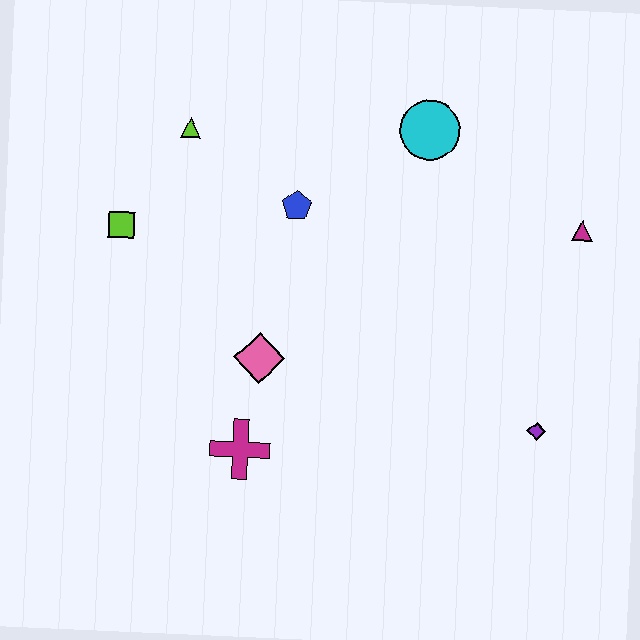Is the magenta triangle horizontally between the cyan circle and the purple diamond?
No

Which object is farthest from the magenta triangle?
The lime square is farthest from the magenta triangle.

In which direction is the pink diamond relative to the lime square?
The pink diamond is to the right of the lime square.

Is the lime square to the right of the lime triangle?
No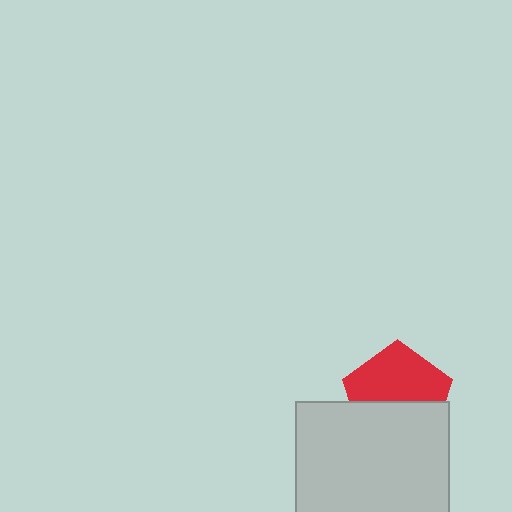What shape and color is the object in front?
The object in front is a light gray square.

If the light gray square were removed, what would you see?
You would see the complete red pentagon.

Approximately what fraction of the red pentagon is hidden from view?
Roughly 45% of the red pentagon is hidden behind the light gray square.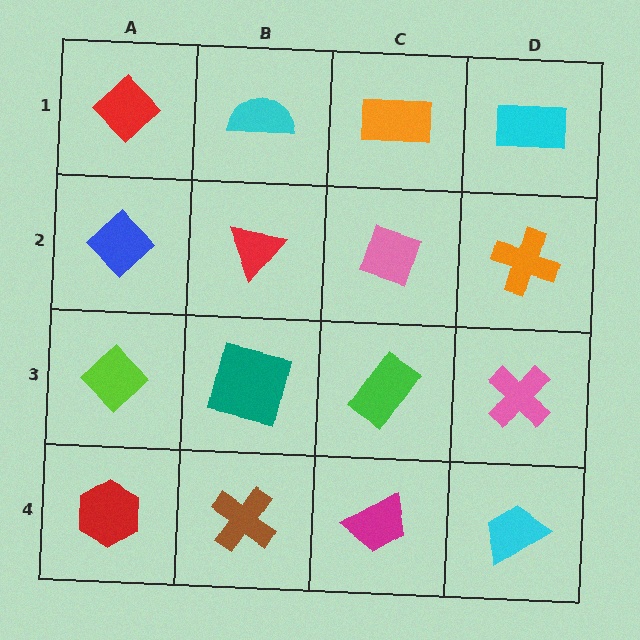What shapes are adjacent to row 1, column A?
A blue diamond (row 2, column A), a cyan semicircle (row 1, column B).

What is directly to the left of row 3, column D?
A green rectangle.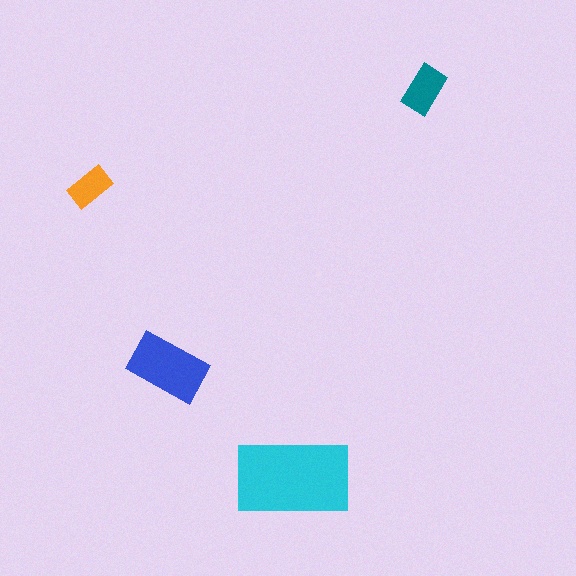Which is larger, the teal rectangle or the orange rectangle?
The teal one.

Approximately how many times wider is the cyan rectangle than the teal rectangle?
About 2.5 times wider.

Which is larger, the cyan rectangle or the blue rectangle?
The cyan one.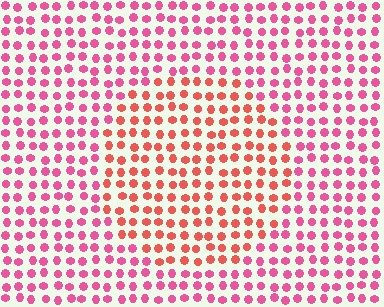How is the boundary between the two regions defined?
The boundary is defined purely by a slight shift in hue (about 32 degrees). Spacing, size, and orientation are identical on both sides.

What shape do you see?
I see a circle.